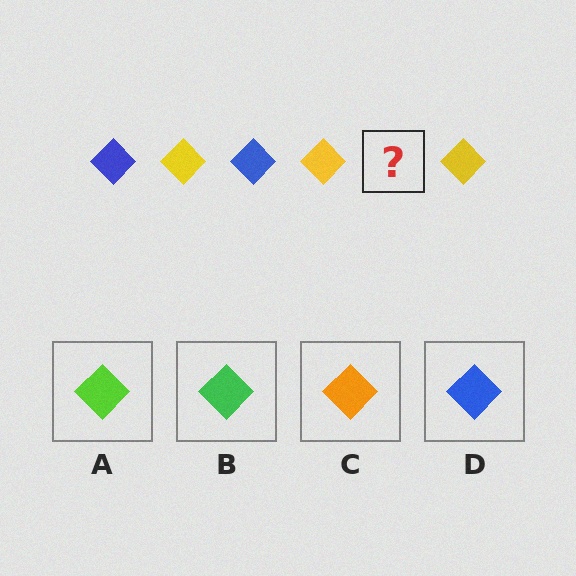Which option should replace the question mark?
Option D.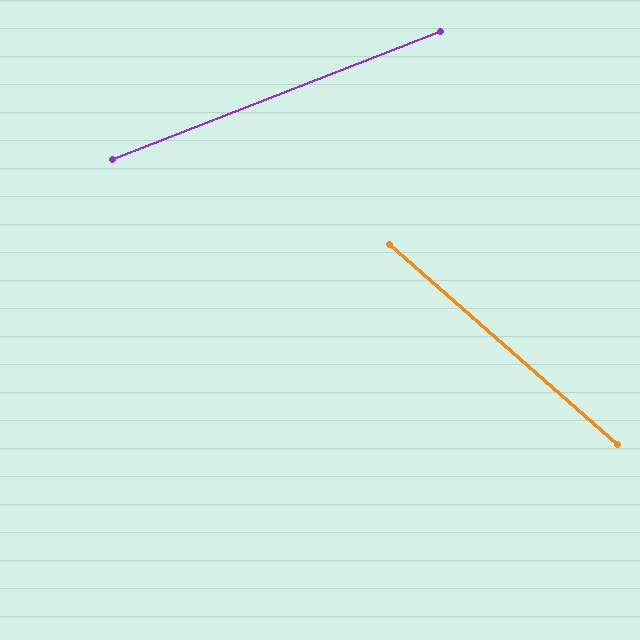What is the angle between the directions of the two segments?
Approximately 63 degrees.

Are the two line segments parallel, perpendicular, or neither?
Neither parallel nor perpendicular — they differ by about 63°.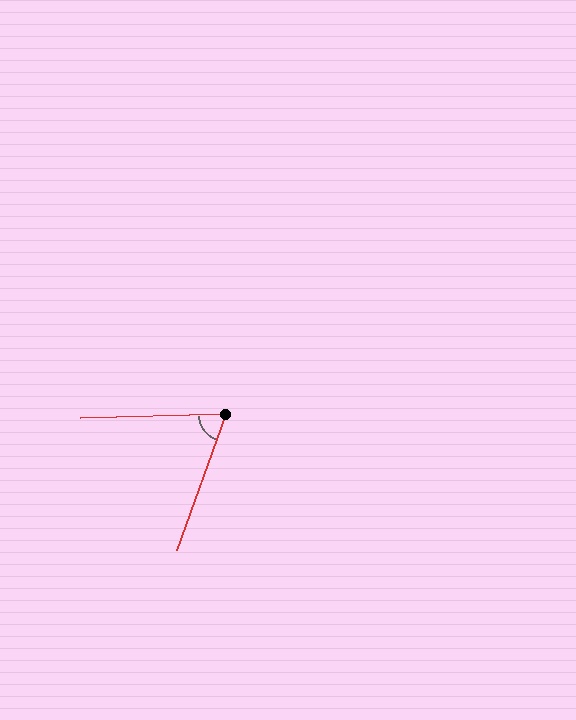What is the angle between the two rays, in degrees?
Approximately 69 degrees.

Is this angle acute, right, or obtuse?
It is acute.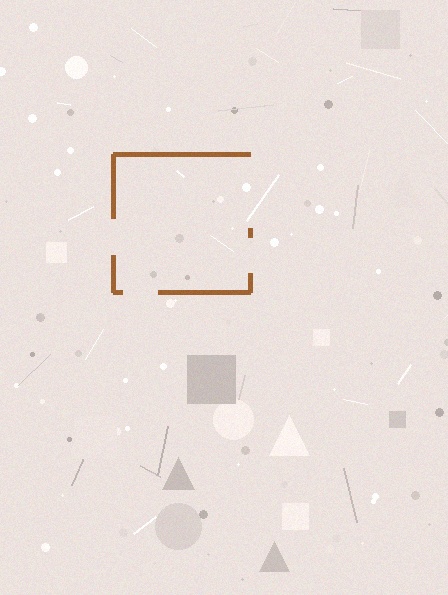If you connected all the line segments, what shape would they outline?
They would outline a square.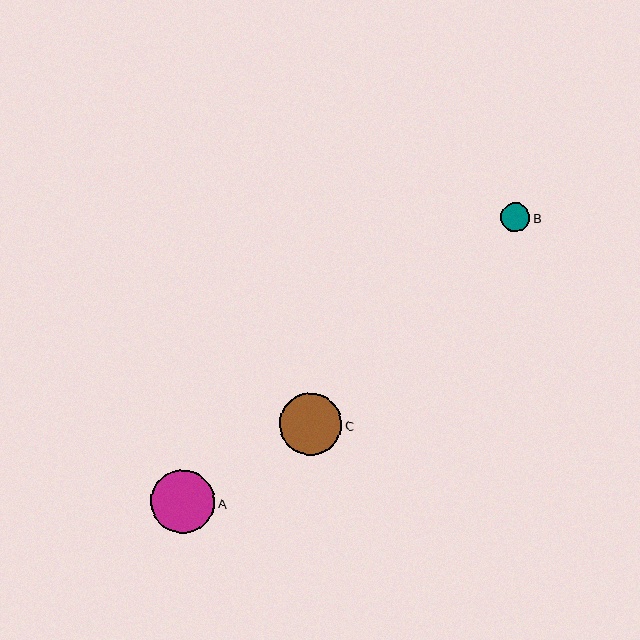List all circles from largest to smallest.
From largest to smallest: A, C, B.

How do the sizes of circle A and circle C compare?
Circle A and circle C are approximately the same size.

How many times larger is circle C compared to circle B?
Circle C is approximately 2.1 times the size of circle B.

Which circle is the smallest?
Circle B is the smallest with a size of approximately 29 pixels.